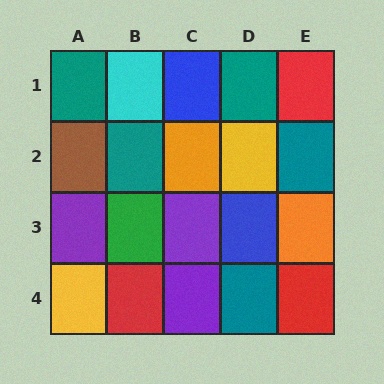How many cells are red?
3 cells are red.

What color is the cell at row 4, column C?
Purple.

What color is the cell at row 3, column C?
Purple.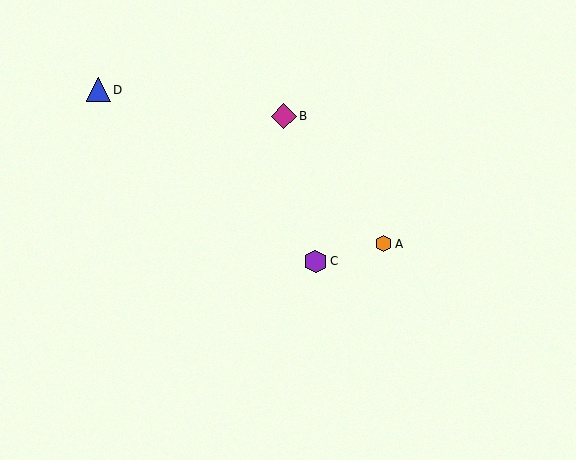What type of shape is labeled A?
Shape A is an orange hexagon.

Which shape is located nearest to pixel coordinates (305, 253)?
The purple hexagon (labeled C) at (316, 261) is nearest to that location.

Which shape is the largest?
The magenta diamond (labeled B) is the largest.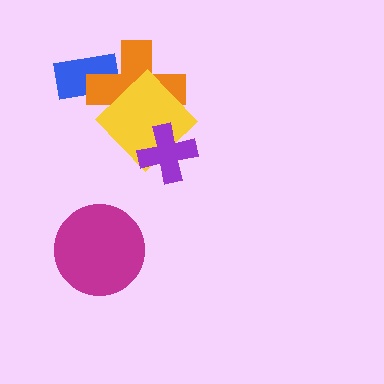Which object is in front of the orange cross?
The yellow diamond is in front of the orange cross.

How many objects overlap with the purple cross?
1 object overlaps with the purple cross.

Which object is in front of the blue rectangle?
The orange cross is in front of the blue rectangle.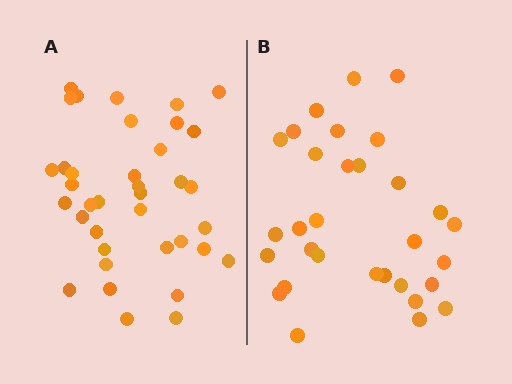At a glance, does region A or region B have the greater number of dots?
Region A (the left region) has more dots.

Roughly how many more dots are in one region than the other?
Region A has about 6 more dots than region B.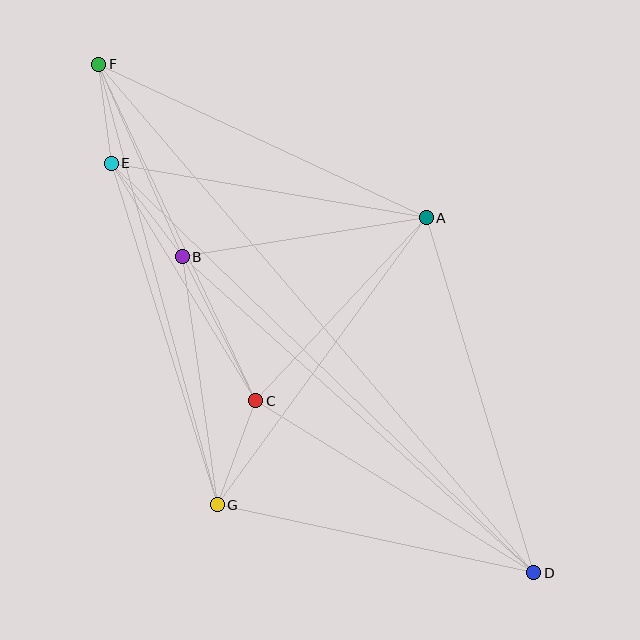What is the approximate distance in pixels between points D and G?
The distance between D and G is approximately 324 pixels.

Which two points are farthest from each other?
Points D and F are farthest from each other.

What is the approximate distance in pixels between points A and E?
The distance between A and E is approximately 320 pixels.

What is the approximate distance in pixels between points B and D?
The distance between B and D is approximately 472 pixels.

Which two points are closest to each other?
Points E and F are closest to each other.